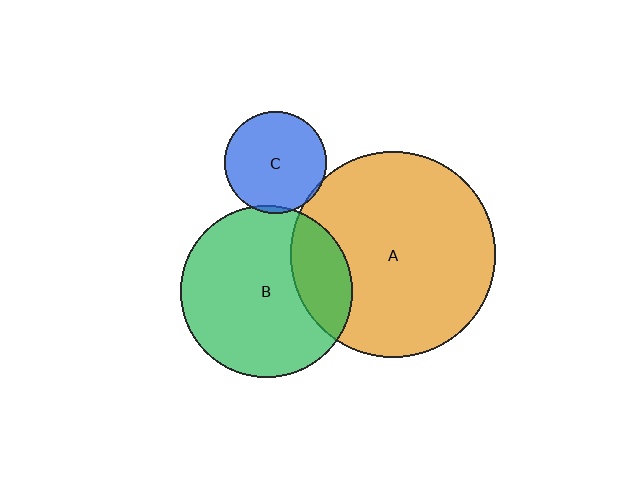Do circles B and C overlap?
Yes.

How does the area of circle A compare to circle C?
Approximately 4.1 times.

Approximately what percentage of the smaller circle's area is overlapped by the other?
Approximately 5%.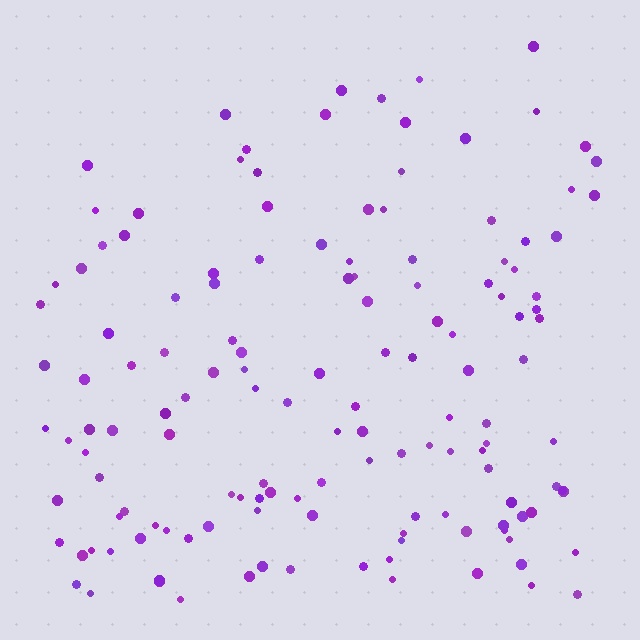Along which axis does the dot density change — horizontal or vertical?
Vertical.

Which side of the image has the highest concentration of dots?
The bottom.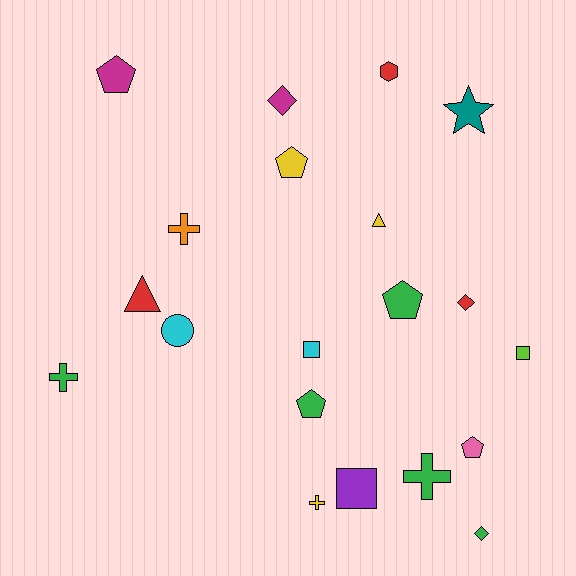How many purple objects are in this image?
There is 1 purple object.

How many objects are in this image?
There are 20 objects.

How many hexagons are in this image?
There is 1 hexagon.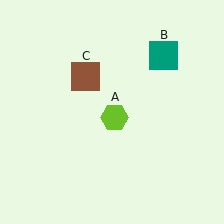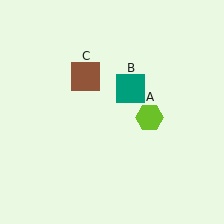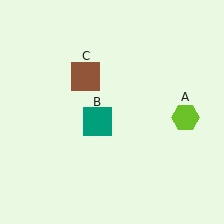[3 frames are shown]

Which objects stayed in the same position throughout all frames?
Brown square (object C) remained stationary.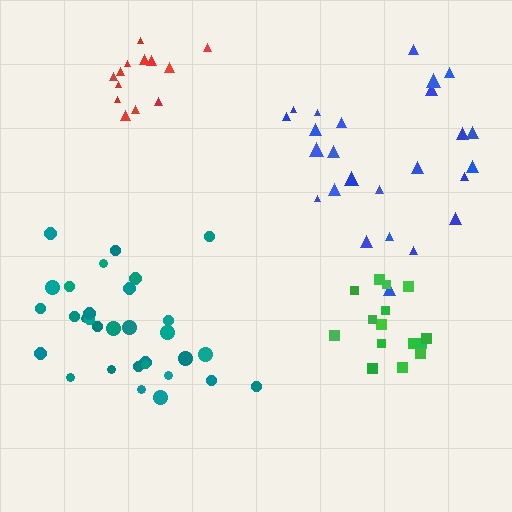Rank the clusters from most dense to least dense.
green, red, blue, teal.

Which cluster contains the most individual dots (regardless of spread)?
Teal (31).